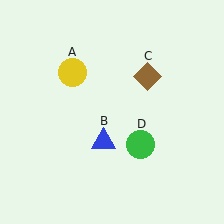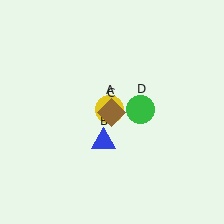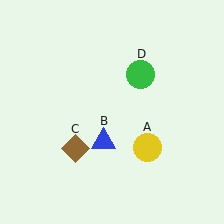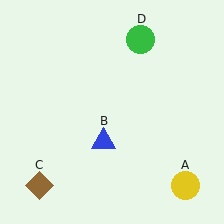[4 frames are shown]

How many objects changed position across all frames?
3 objects changed position: yellow circle (object A), brown diamond (object C), green circle (object D).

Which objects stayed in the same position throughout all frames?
Blue triangle (object B) remained stationary.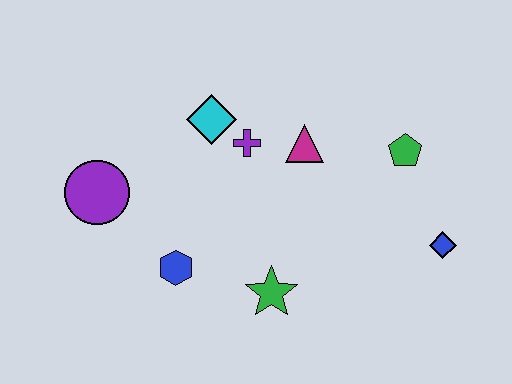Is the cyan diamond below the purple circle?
No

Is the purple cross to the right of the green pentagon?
No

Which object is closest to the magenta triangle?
The purple cross is closest to the magenta triangle.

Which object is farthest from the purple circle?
The blue diamond is farthest from the purple circle.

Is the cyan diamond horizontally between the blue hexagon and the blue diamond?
Yes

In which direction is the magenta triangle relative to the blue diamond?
The magenta triangle is to the left of the blue diamond.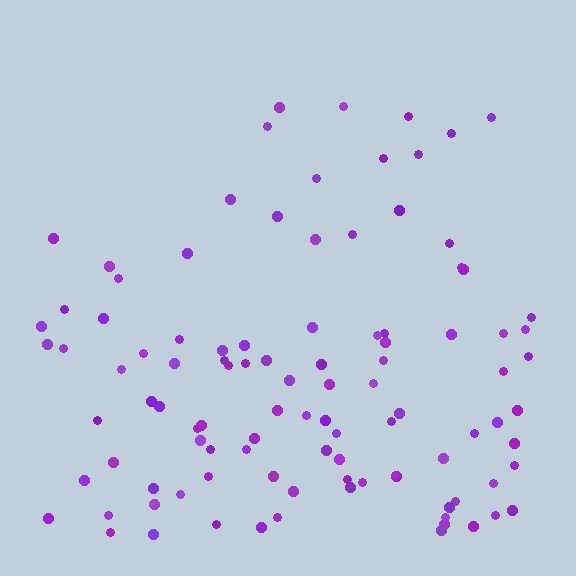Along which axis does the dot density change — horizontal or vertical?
Vertical.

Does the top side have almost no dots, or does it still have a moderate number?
Still a moderate number, just noticeably fewer than the bottom.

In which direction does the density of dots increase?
From top to bottom, with the bottom side densest.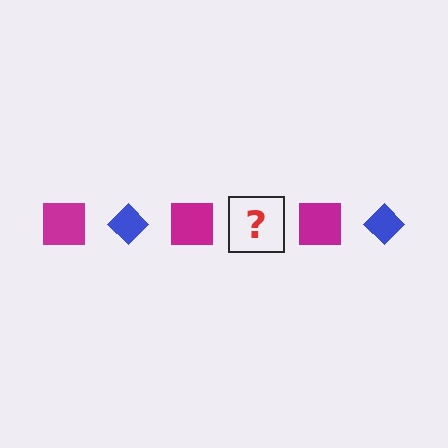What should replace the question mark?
The question mark should be replaced with a blue diamond.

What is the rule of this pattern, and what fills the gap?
The rule is that the pattern alternates between magenta square and blue diamond. The gap should be filled with a blue diamond.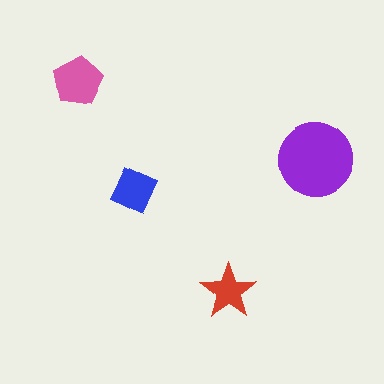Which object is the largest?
The purple circle.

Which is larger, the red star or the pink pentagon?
The pink pentagon.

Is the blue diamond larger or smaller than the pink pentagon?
Smaller.